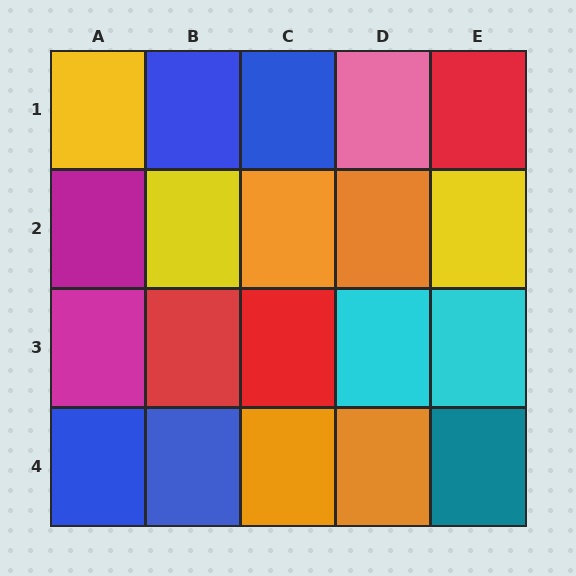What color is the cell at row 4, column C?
Orange.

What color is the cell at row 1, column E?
Red.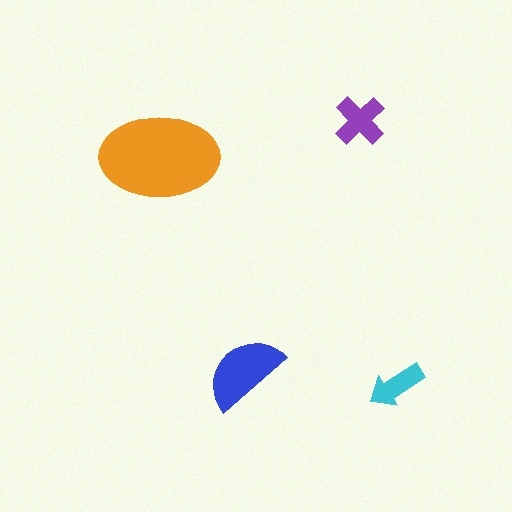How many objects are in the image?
There are 4 objects in the image.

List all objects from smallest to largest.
The cyan arrow, the purple cross, the blue semicircle, the orange ellipse.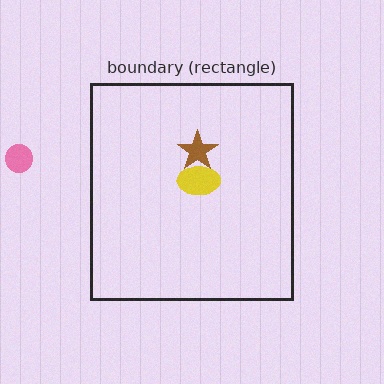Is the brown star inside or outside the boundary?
Inside.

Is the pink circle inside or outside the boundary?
Outside.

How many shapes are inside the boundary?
2 inside, 1 outside.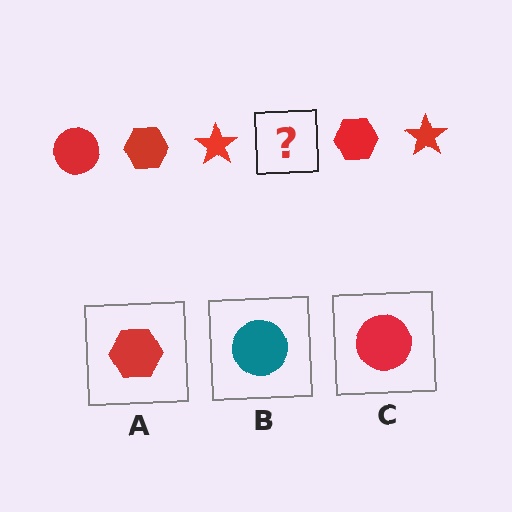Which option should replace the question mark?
Option C.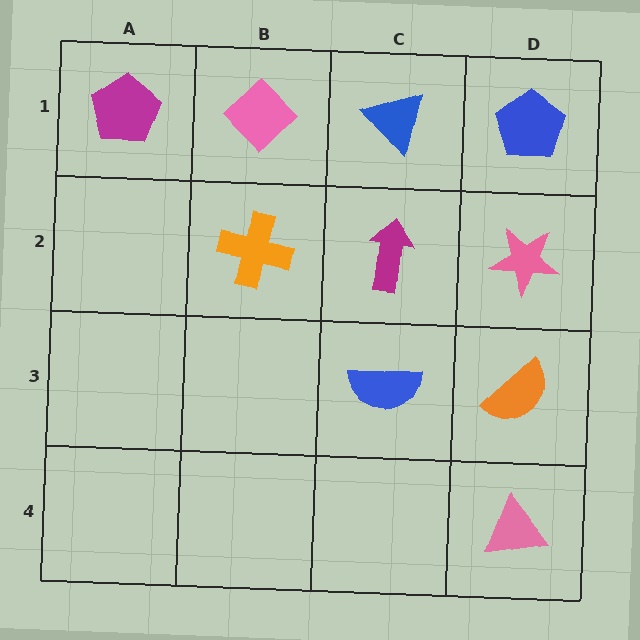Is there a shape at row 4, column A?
No, that cell is empty.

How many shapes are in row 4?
1 shape.